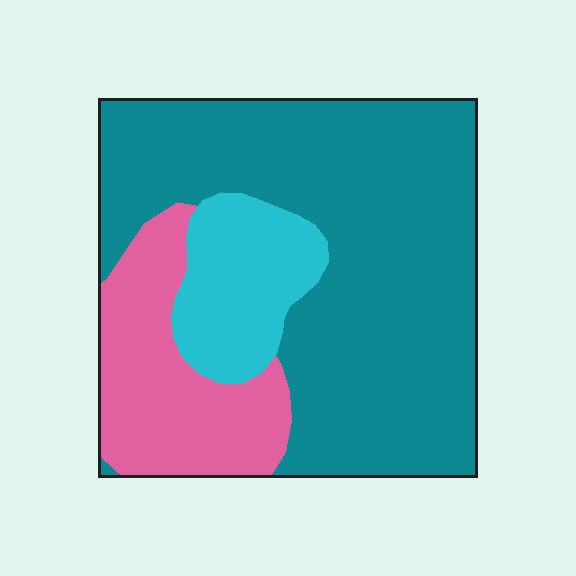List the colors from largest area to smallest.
From largest to smallest: teal, pink, cyan.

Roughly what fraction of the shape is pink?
Pink covers roughly 20% of the shape.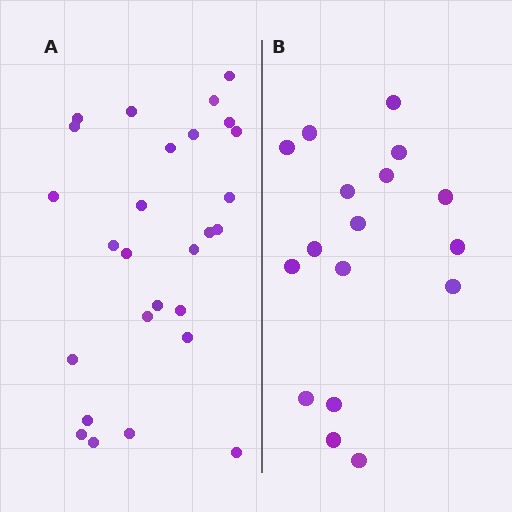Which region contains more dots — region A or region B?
Region A (the left region) has more dots.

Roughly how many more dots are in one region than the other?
Region A has roughly 10 or so more dots than region B.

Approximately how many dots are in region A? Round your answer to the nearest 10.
About 30 dots. (The exact count is 27, which rounds to 30.)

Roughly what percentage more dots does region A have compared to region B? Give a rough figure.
About 60% more.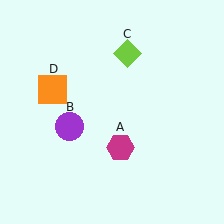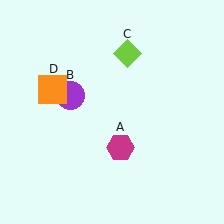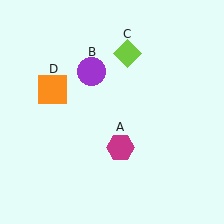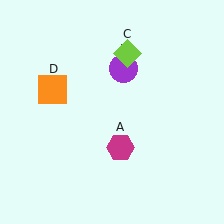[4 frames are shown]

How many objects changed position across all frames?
1 object changed position: purple circle (object B).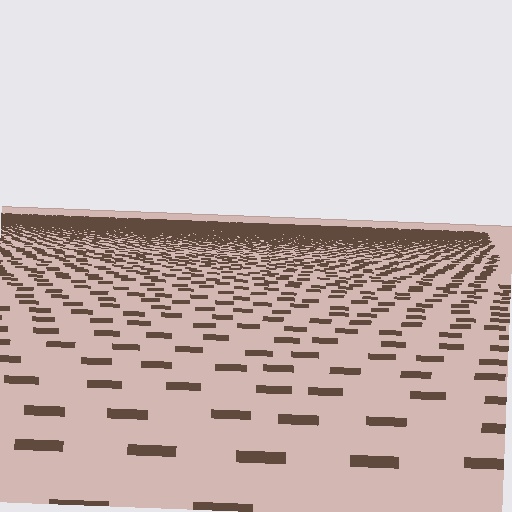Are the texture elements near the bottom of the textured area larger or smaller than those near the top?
Larger. Near the bottom, elements are closer to the viewer and appear at a bigger on-screen size.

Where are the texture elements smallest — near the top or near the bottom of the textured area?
Near the top.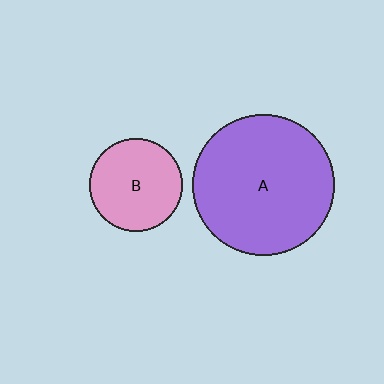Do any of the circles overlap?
No, none of the circles overlap.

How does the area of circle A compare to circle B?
Approximately 2.3 times.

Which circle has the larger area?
Circle A (purple).